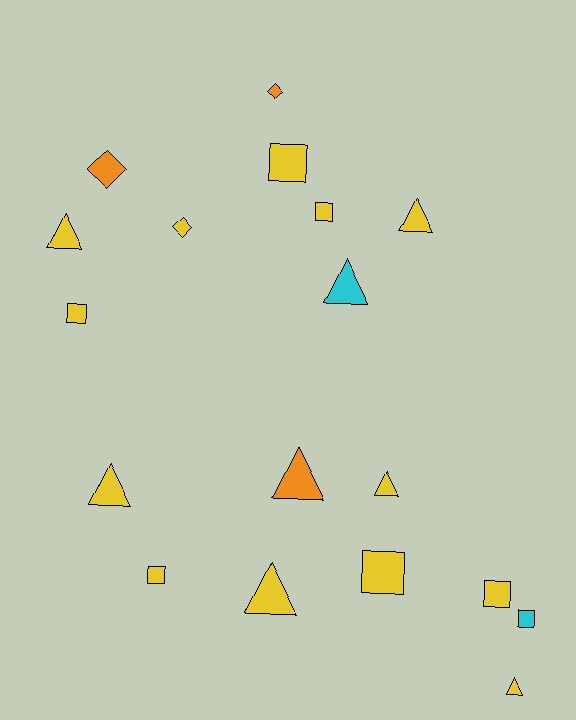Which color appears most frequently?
Yellow, with 13 objects.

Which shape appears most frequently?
Triangle, with 8 objects.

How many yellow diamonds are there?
There is 1 yellow diamond.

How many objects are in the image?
There are 18 objects.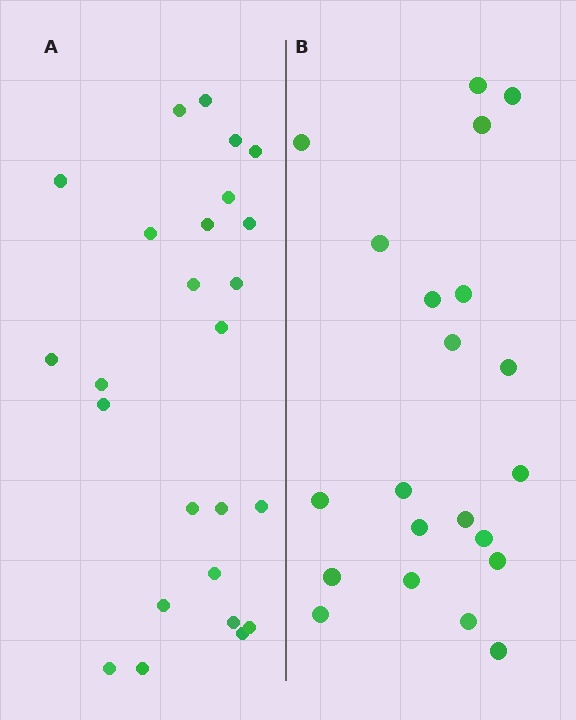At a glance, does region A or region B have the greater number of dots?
Region A (the left region) has more dots.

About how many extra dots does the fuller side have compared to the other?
Region A has about 4 more dots than region B.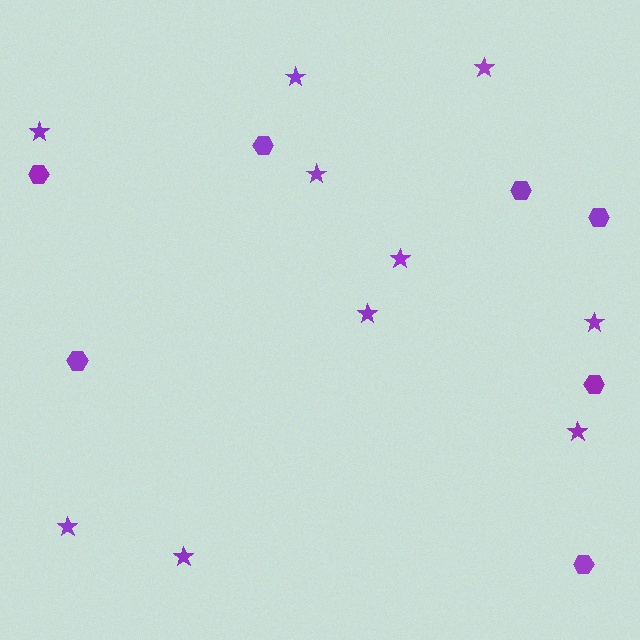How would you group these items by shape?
There are 2 groups: one group of hexagons (7) and one group of stars (10).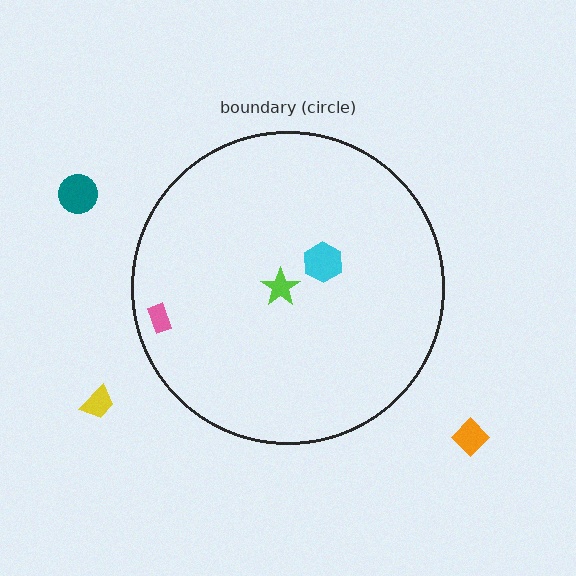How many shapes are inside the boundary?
3 inside, 3 outside.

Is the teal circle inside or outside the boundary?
Outside.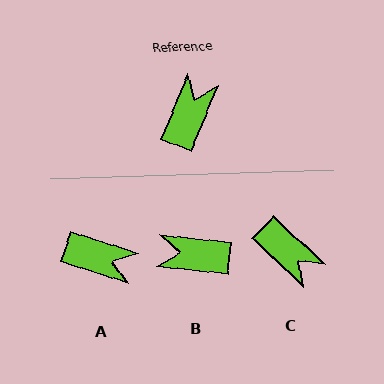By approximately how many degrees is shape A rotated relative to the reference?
Approximately 85 degrees clockwise.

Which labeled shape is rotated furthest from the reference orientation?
C, about 110 degrees away.